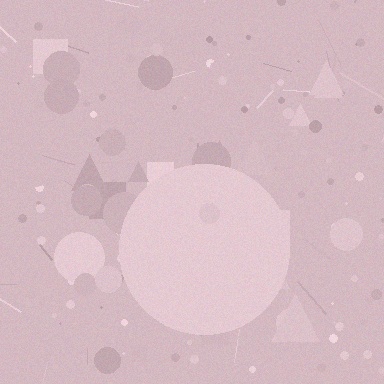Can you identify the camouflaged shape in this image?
The camouflaged shape is a circle.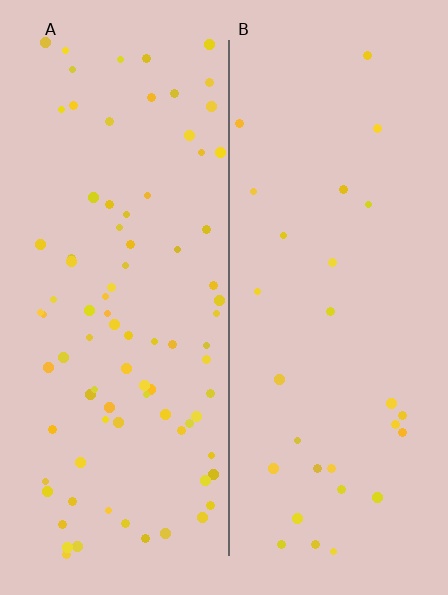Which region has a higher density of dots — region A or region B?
A (the left).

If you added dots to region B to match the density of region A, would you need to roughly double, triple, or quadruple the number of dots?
Approximately triple.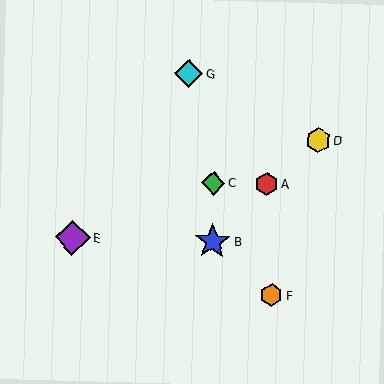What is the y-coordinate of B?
Object B is at y≈241.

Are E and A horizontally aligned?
No, E is at y≈237 and A is at y≈184.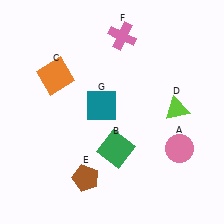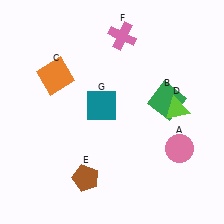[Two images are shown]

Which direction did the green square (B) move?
The green square (B) moved right.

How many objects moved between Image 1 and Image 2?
1 object moved between the two images.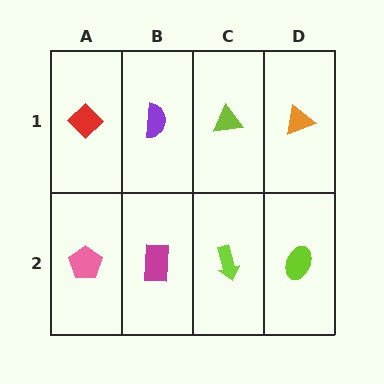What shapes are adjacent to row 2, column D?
An orange triangle (row 1, column D), a lime arrow (row 2, column C).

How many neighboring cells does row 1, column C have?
3.